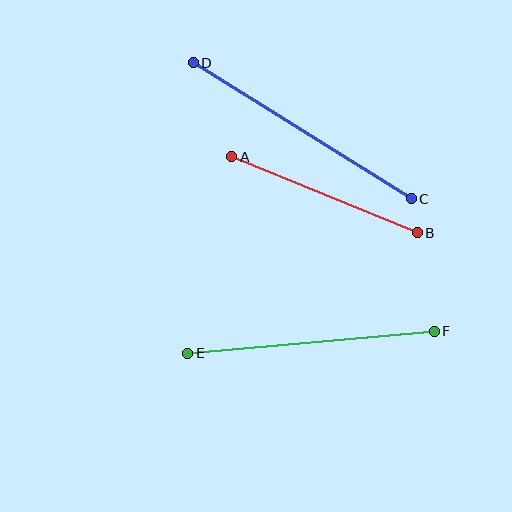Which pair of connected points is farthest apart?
Points C and D are farthest apart.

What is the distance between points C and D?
The distance is approximately 257 pixels.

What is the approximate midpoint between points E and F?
The midpoint is at approximately (311, 342) pixels.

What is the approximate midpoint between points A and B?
The midpoint is at approximately (324, 195) pixels.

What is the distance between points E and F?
The distance is approximately 248 pixels.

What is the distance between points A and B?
The distance is approximately 201 pixels.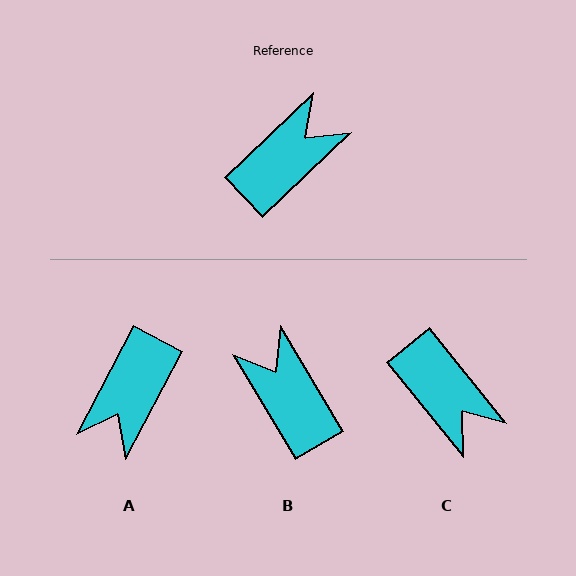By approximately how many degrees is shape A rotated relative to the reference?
Approximately 162 degrees clockwise.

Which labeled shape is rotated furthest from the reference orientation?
A, about 162 degrees away.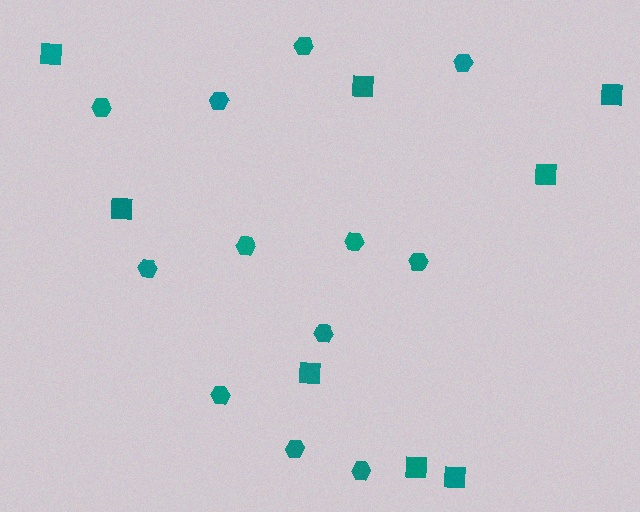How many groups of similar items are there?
There are 2 groups: one group of squares (8) and one group of hexagons (12).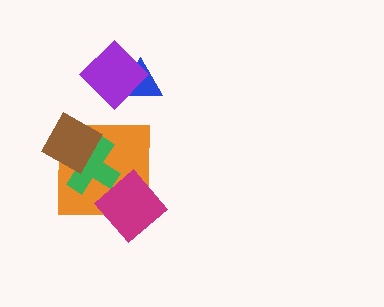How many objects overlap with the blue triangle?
1 object overlaps with the blue triangle.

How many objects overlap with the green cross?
2 objects overlap with the green cross.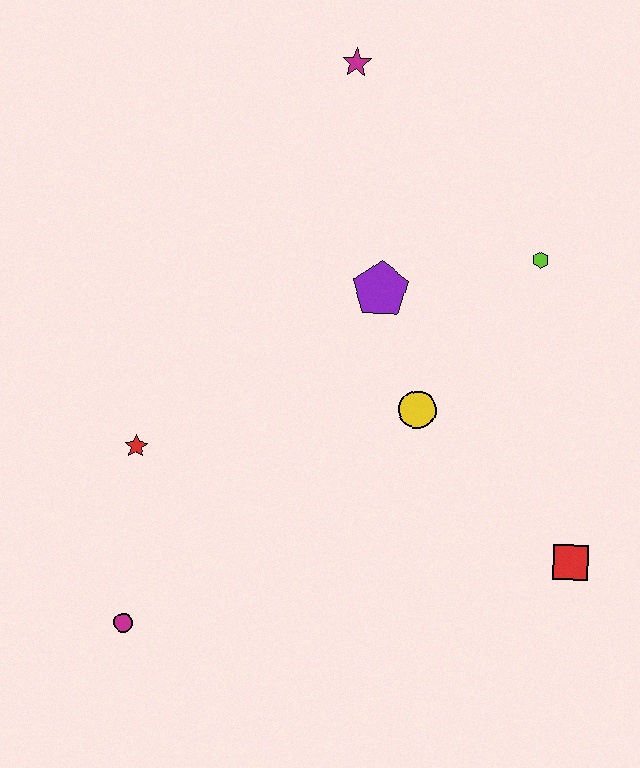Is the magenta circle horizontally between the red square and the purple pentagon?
No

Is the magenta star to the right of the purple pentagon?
No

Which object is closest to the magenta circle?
The red star is closest to the magenta circle.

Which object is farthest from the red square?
The magenta star is farthest from the red square.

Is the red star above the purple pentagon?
No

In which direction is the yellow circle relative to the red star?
The yellow circle is to the right of the red star.